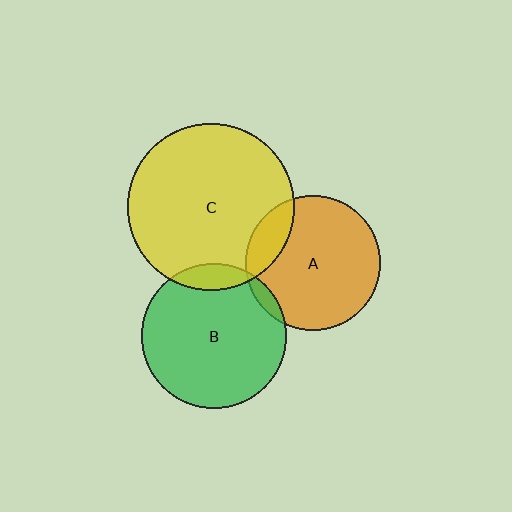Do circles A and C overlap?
Yes.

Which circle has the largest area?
Circle C (yellow).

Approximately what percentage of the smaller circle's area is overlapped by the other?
Approximately 15%.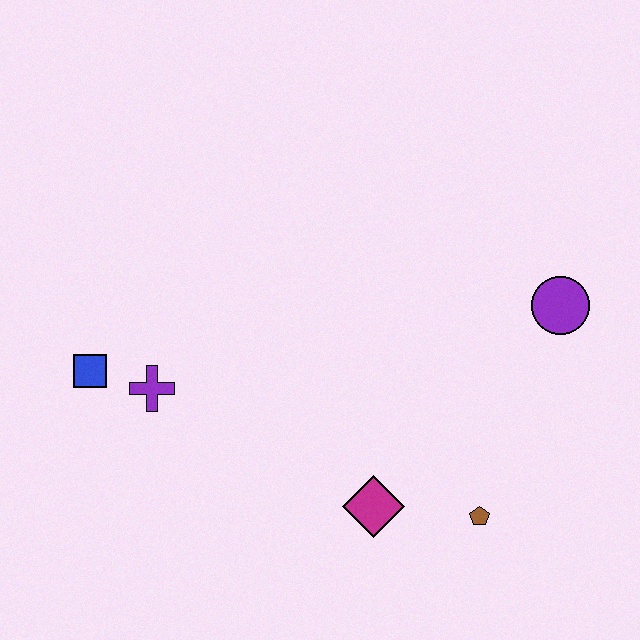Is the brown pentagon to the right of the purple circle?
No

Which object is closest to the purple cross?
The blue square is closest to the purple cross.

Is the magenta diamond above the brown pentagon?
Yes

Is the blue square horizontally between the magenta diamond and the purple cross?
No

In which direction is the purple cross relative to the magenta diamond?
The purple cross is to the left of the magenta diamond.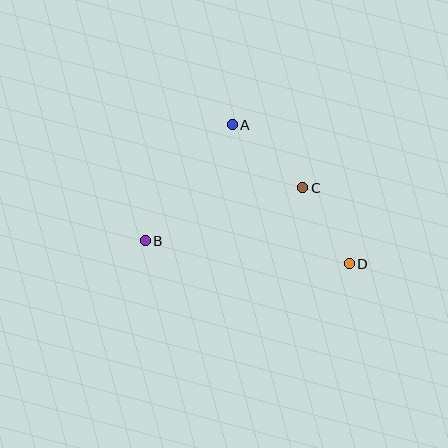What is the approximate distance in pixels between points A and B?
The distance between A and B is approximately 145 pixels.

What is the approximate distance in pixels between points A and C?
The distance between A and C is approximately 95 pixels.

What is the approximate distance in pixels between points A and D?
The distance between A and D is approximately 182 pixels.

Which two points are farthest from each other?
Points B and D are farthest from each other.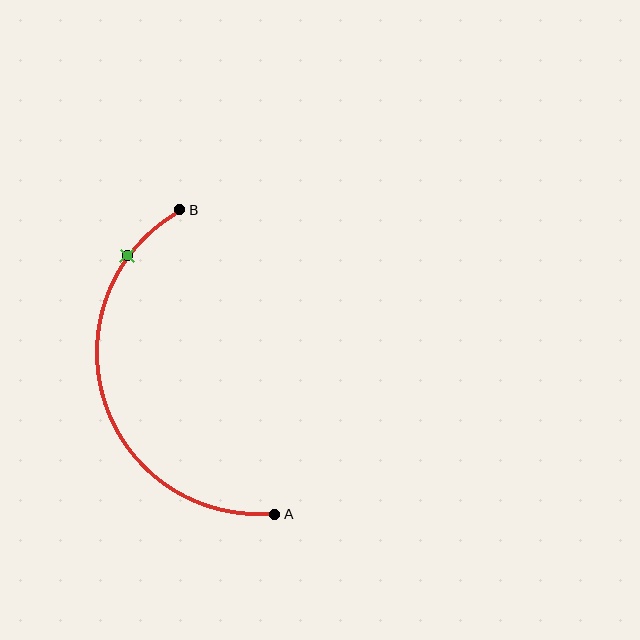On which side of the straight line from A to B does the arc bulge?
The arc bulges to the left of the straight line connecting A and B.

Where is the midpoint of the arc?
The arc midpoint is the point on the curve farthest from the straight line joining A and B. It sits to the left of that line.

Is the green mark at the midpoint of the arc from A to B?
No. The green mark lies on the arc but is closer to endpoint B. The arc midpoint would be at the point on the curve equidistant along the arc from both A and B.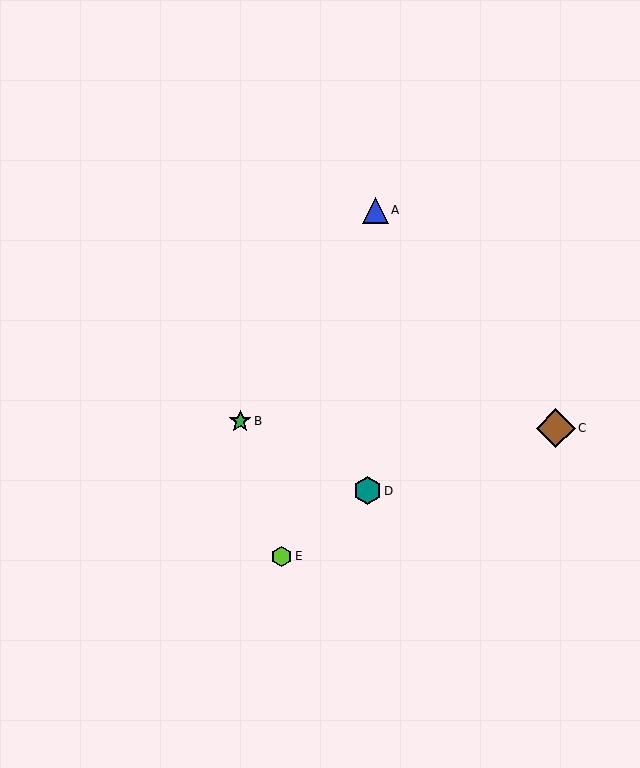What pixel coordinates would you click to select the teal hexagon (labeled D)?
Click at (367, 491) to select the teal hexagon D.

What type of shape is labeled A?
Shape A is a blue triangle.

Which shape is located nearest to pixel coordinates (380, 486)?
The teal hexagon (labeled D) at (367, 491) is nearest to that location.